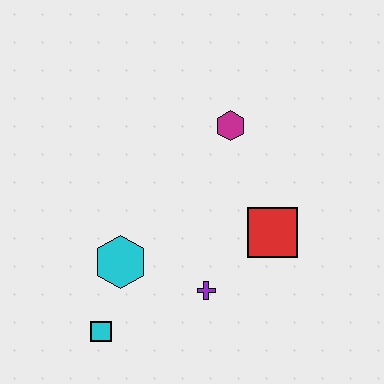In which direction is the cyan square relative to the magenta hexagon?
The cyan square is below the magenta hexagon.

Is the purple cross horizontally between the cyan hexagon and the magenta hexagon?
Yes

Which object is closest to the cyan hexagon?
The cyan square is closest to the cyan hexagon.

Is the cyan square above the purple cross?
No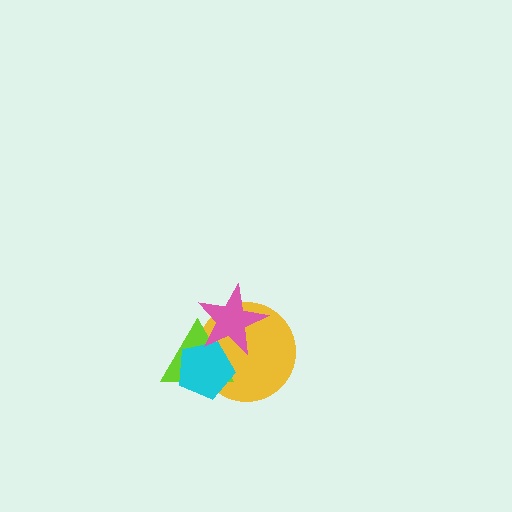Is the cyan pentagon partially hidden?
Yes, it is partially covered by another shape.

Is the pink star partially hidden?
No, no other shape covers it.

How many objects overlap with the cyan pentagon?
3 objects overlap with the cyan pentagon.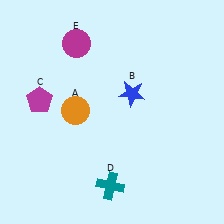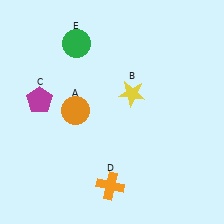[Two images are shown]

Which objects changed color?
B changed from blue to yellow. D changed from teal to orange. E changed from magenta to green.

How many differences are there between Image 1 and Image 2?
There are 3 differences between the two images.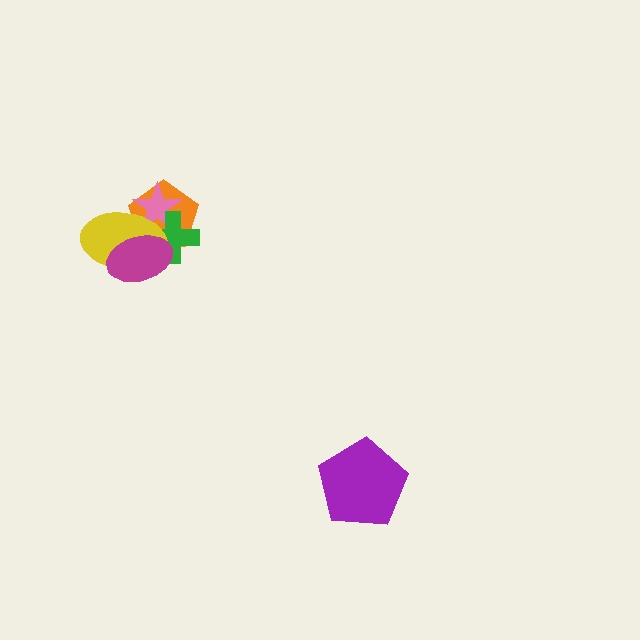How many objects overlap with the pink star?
3 objects overlap with the pink star.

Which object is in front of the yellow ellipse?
The magenta ellipse is in front of the yellow ellipse.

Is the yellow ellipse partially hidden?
Yes, it is partially covered by another shape.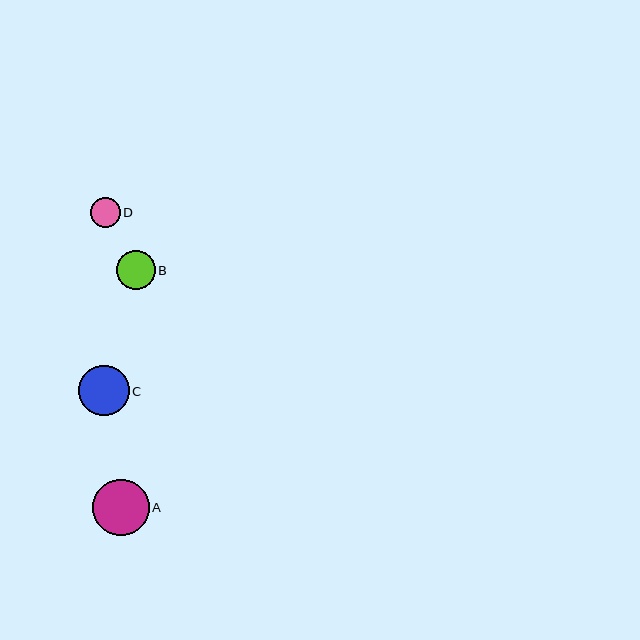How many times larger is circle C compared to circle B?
Circle C is approximately 1.3 times the size of circle B.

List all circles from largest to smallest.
From largest to smallest: A, C, B, D.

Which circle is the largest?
Circle A is the largest with a size of approximately 57 pixels.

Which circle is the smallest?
Circle D is the smallest with a size of approximately 30 pixels.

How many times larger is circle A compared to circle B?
Circle A is approximately 1.5 times the size of circle B.